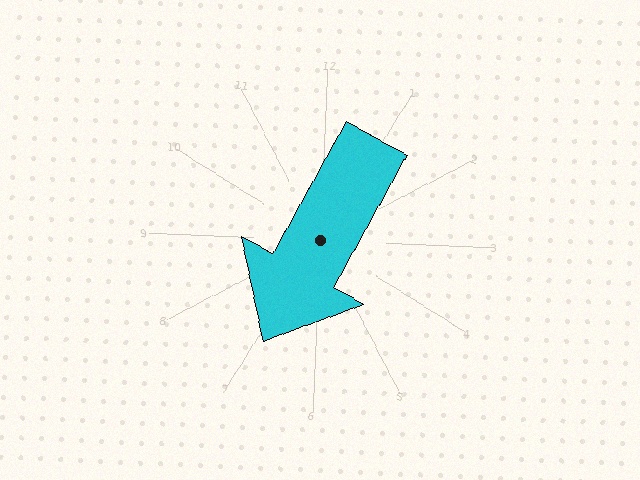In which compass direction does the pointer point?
Southwest.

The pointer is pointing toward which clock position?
Roughly 7 o'clock.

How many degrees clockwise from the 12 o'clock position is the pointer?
Approximately 207 degrees.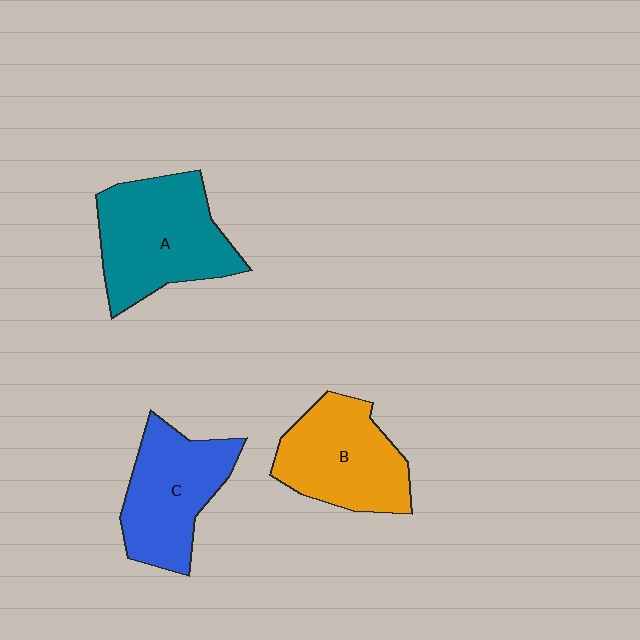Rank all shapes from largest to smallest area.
From largest to smallest: A (teal), B (orange), C (blue).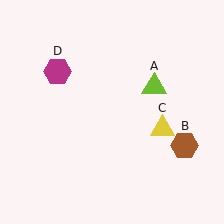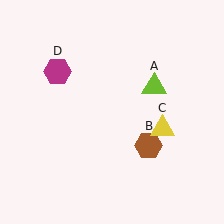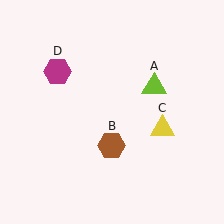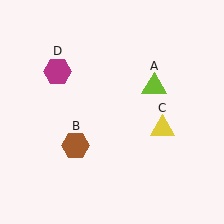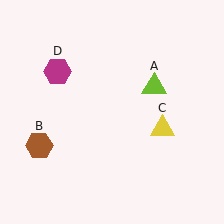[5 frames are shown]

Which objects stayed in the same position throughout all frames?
Lime triangle (object A) and yellow triangle (object C) and magenta hexagon (object D) remained stationary.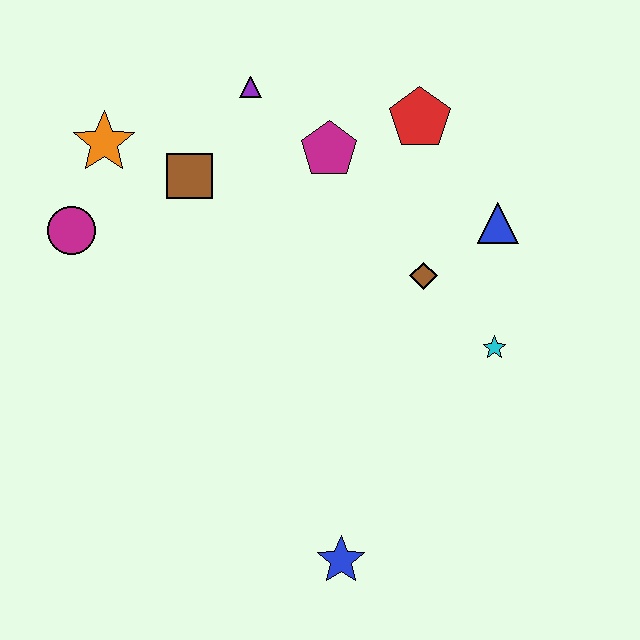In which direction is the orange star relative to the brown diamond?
The orange star is to the left of the brown diamond.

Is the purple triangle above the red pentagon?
Yes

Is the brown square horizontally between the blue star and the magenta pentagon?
No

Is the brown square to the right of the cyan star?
No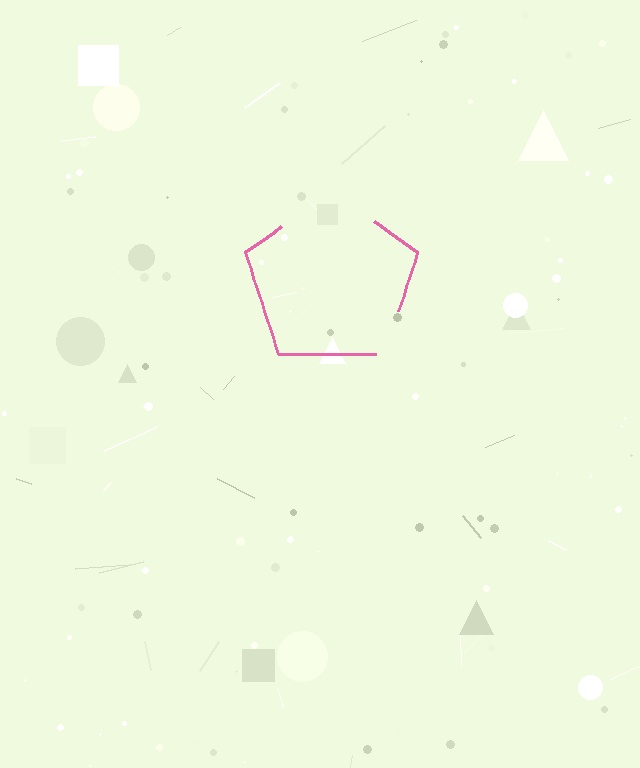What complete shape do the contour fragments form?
The contour fragments form a pentagon.